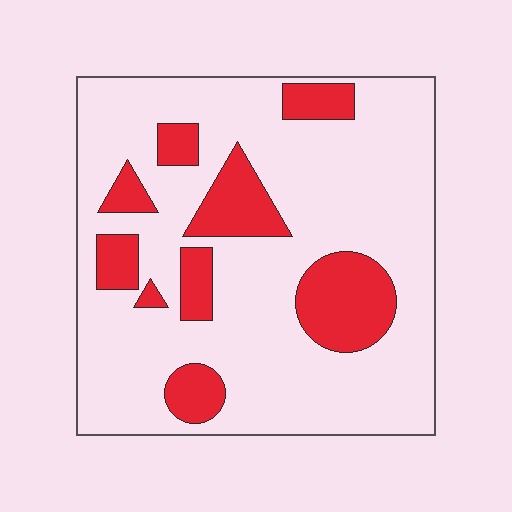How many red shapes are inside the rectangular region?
9.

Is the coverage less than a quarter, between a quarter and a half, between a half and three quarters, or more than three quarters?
Less than a quarter.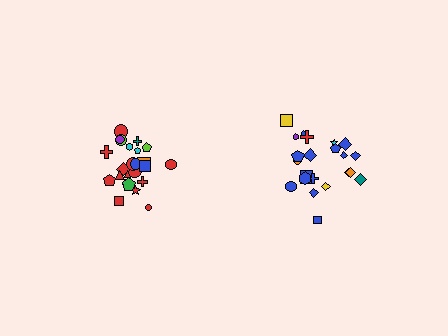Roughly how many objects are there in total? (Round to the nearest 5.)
Roughly 45 objects in total.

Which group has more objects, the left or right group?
The left group.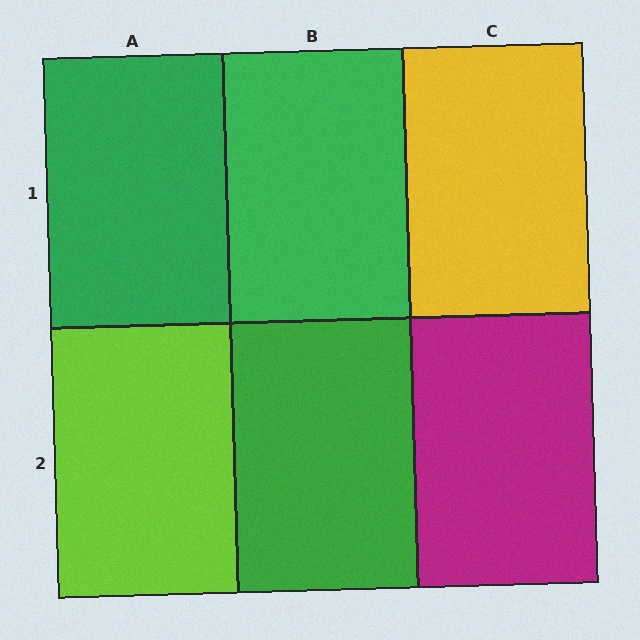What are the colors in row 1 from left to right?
Green, green, yellow.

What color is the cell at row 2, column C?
Magenta.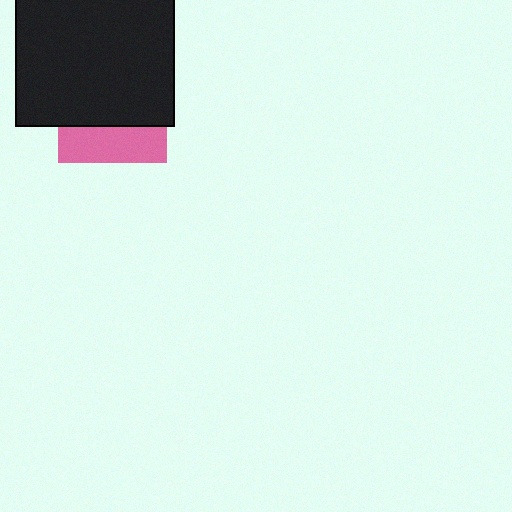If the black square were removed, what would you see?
You would see the complete pink square.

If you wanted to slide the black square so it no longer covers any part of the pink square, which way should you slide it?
Slide it up — that is the most direct way to separate the two shapes.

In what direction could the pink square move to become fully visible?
The pink square could move down. That would shift it out from behind the black square entirely.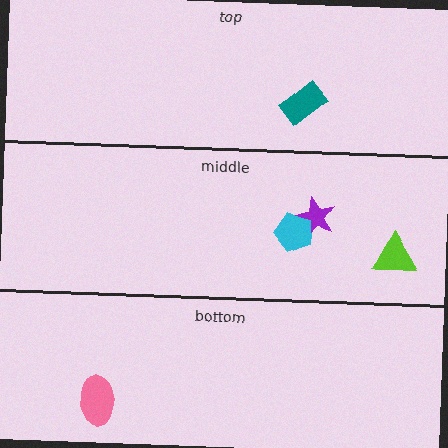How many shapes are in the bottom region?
1.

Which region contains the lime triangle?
The middle region.